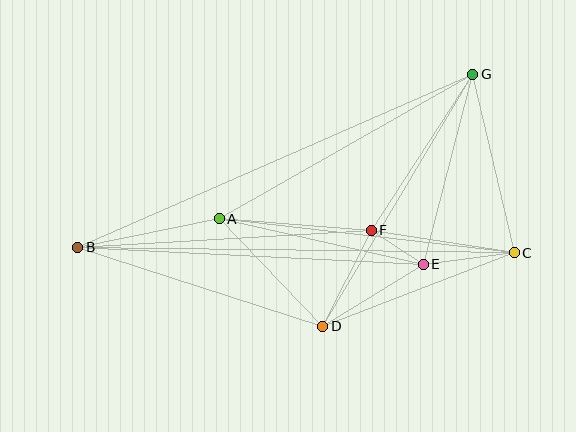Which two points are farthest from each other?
Points B and C are farthest from each other.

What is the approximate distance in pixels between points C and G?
The distance between C and G is approximately 183 pixels.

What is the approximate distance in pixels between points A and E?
The distance between A and E is approximately 209 pixels.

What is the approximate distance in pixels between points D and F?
The distance between D and F is approximately 108 pixels.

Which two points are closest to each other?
Points E and F are closest to each other.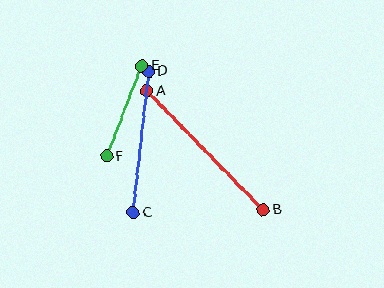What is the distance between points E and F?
The distance is approximately 97 pixels.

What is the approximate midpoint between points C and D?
The midpoint is at approximately (141, 142) pixels.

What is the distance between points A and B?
The distance is approximately 166 pixels.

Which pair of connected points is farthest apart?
Points A and B are farthest apart.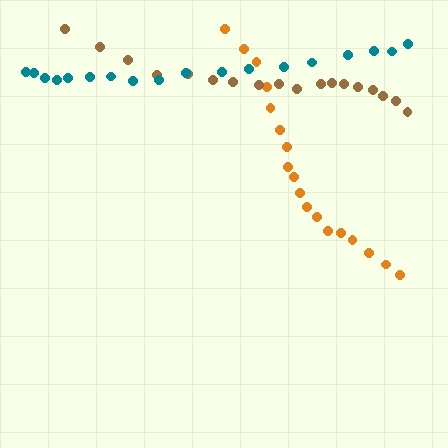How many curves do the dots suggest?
There are 3 distinct paths.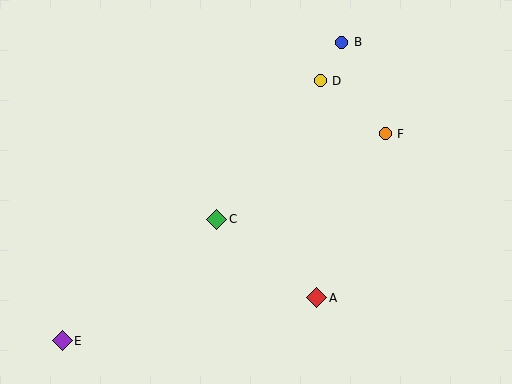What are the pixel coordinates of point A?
Point A is at (317, 298).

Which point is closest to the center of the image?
Point C at (217, 219) is closest to the center.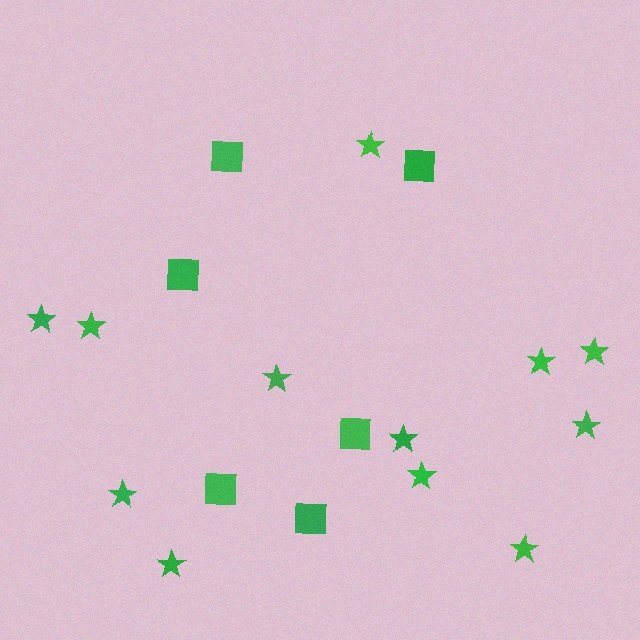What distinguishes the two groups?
There are 2 groups: one group of squares (6) and one group of stars (12).